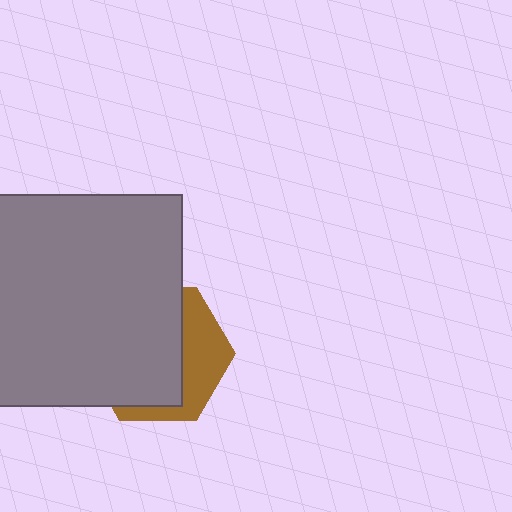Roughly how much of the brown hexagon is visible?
A small part of it is visible (roughly 34%).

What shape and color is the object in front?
The object in front is a gray square.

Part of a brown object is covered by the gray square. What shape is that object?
It is a hexagon.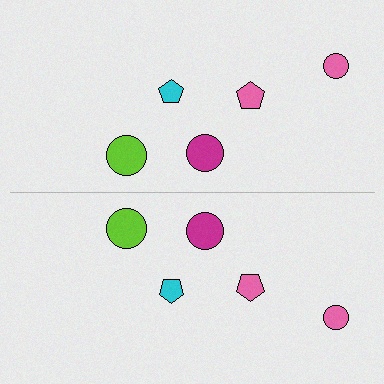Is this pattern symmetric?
Yes, this pattern has bilateral (reflection) symmetry.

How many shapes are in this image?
There are 10 shapes in this image.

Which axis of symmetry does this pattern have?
The pattern has a horizontal axis of symmetry running through the center of the image.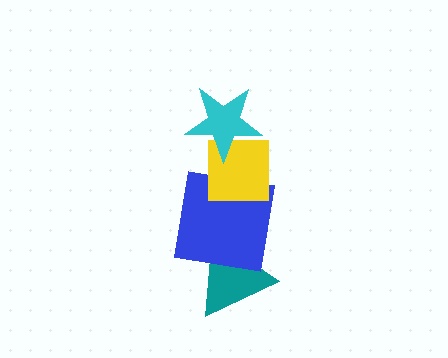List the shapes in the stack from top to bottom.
From top to bottom: the cyan star, the yellow square, the blue square, the teal triangle.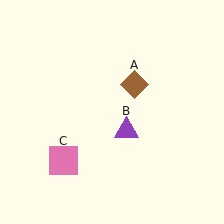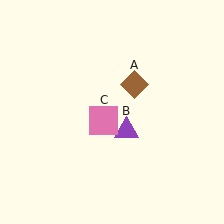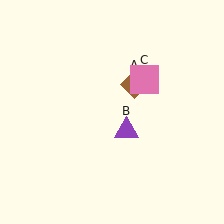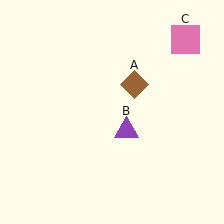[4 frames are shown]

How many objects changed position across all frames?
1 object changed position: pink square (object C).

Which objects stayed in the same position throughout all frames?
Brown diamond (object A) and purple triangle (object B) remained stationary.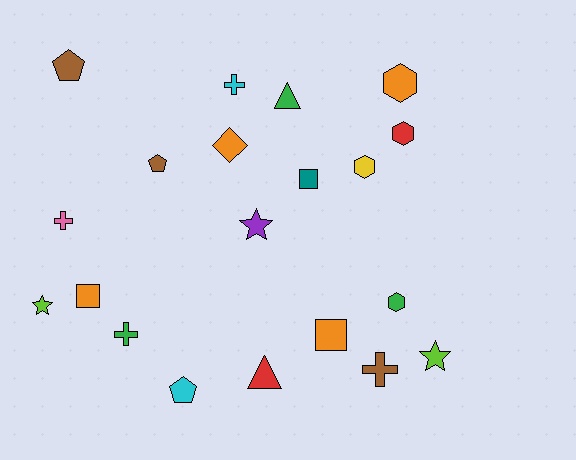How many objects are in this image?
There are 20 objects.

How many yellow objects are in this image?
There is 1 yellow object.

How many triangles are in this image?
There are 2 triangles.